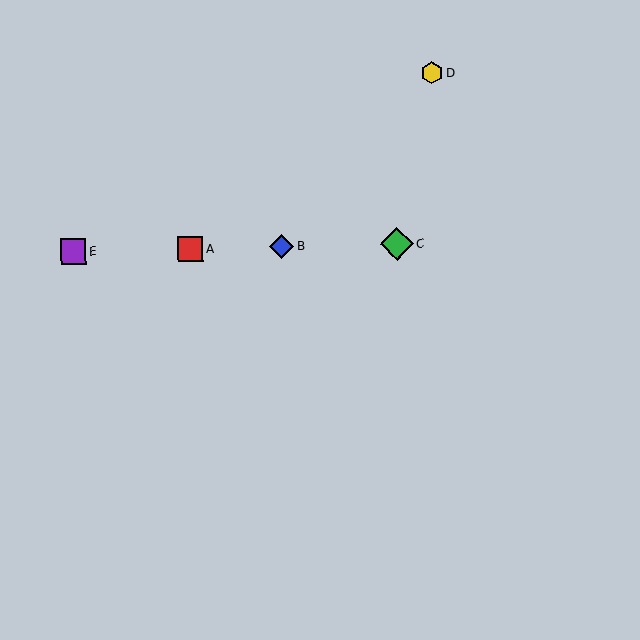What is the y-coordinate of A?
Object A is at y≈249.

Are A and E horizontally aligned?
Yes, both are at y≈249.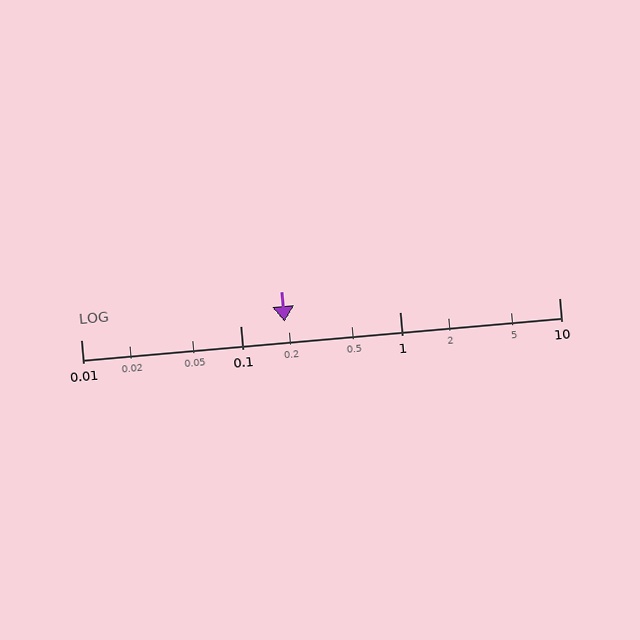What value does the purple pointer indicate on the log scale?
The pointer indicates approximately 0.19.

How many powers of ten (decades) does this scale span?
The scale spans 3 decades, from 0.01 to 10.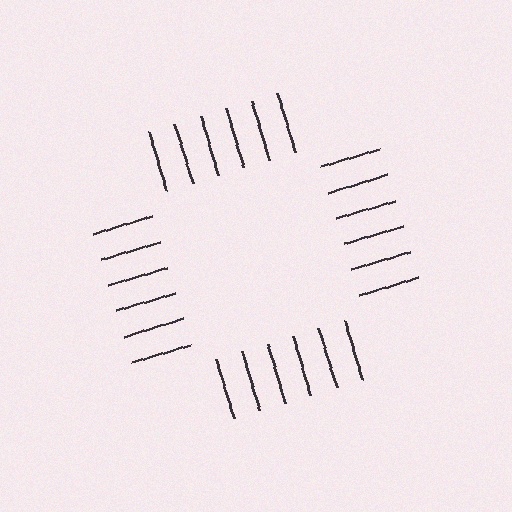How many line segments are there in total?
24 — 6 along each of the 4 edges.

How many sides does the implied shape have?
4 sides — the line-ends trace a square.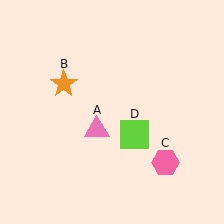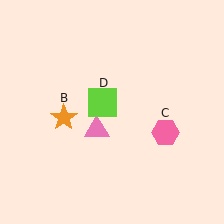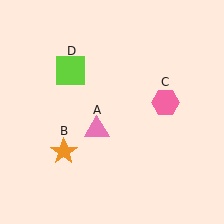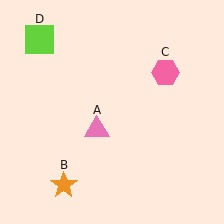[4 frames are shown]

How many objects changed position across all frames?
3 objects changed position: orange star (object B), pink hexagon (object C), lime square (object D).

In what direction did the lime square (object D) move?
The lime square (object D) moved up and to the left.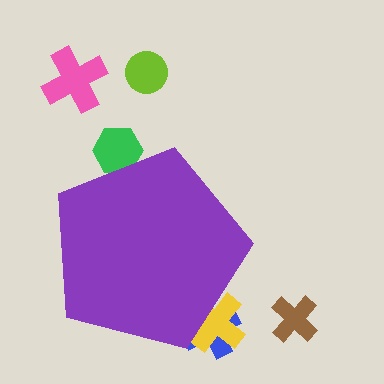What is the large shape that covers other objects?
A purple pentagon.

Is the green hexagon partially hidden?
Yes, the green hexagon is partially hidden behind the purple pentagon.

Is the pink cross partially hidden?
No, the pink cross is fully visible.